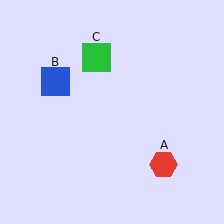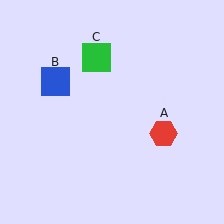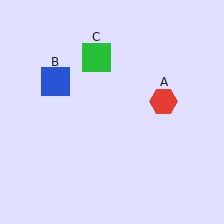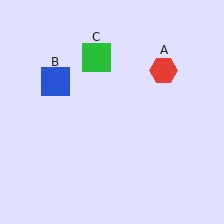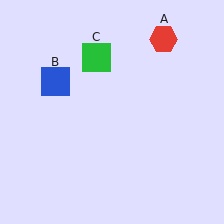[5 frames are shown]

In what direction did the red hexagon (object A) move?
The red hexagon (object A) moved up.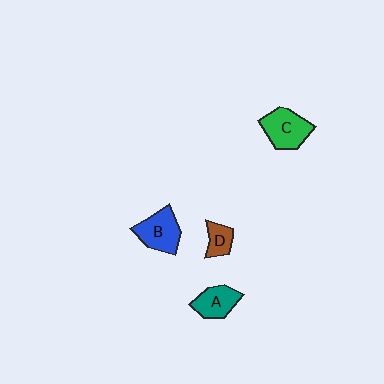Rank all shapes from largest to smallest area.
From largest to smallest: C (green), B (blue), A (teal), D (brown).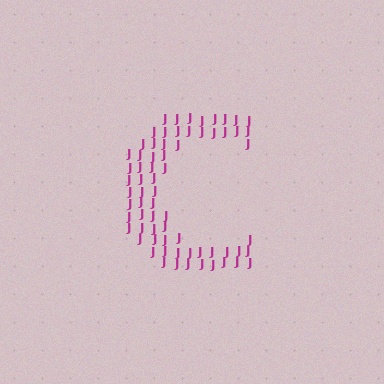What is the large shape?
The large shape is the letter C.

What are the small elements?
The small elements are letter J's.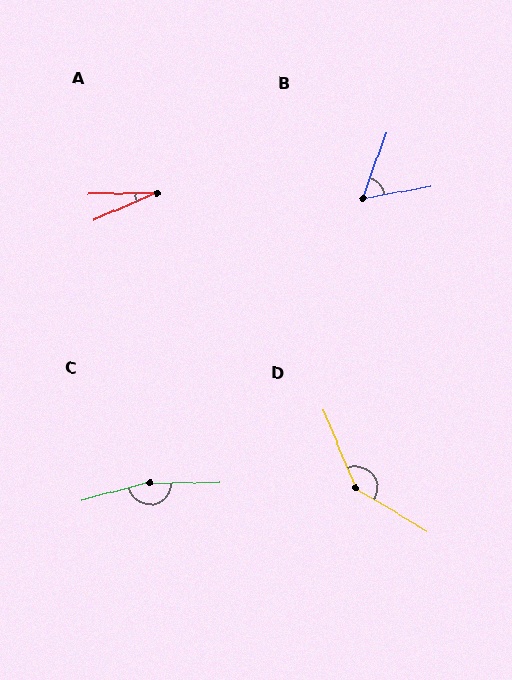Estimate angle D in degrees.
Approximately 143 degrees.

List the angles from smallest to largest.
A (22°), B (59°), D (143°), C (165°).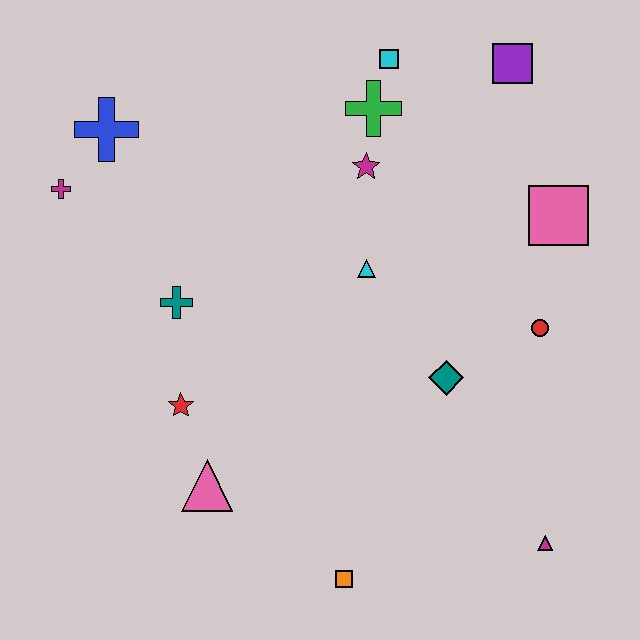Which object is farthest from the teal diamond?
The magenta cross is farthest from the teal diamond.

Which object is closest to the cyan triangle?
The magenta star is closest to the cyan triangle.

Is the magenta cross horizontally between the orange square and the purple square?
No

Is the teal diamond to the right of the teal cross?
Yes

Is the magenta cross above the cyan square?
No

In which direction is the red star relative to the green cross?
The red star is below the green cross.